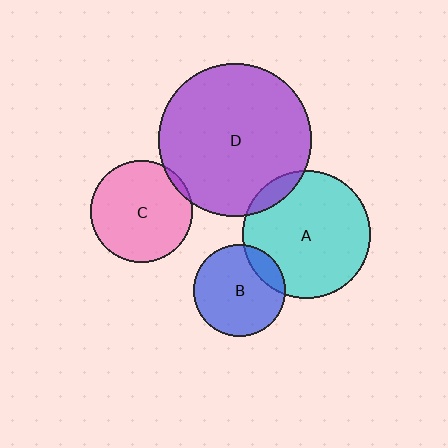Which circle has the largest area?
Circle D (purple).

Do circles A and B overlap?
Yes.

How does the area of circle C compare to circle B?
Approximately 1.2 times.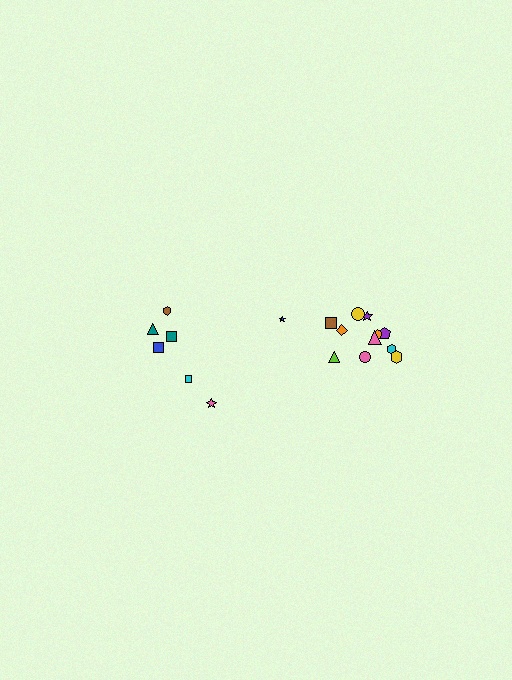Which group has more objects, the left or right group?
The right group.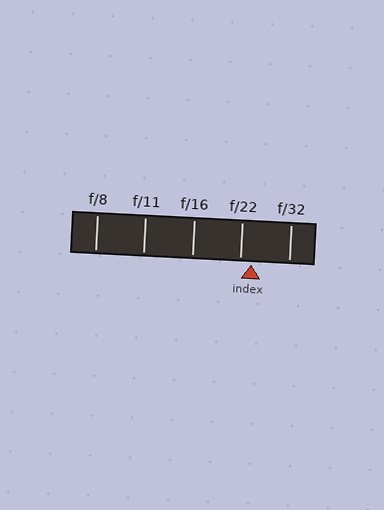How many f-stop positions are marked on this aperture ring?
There are 5 f-stop positions marked.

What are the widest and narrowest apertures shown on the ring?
The widest aperture shown is f/8 and the narrowest is f/32.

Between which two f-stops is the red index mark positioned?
The index mark is between f/22 and f/32.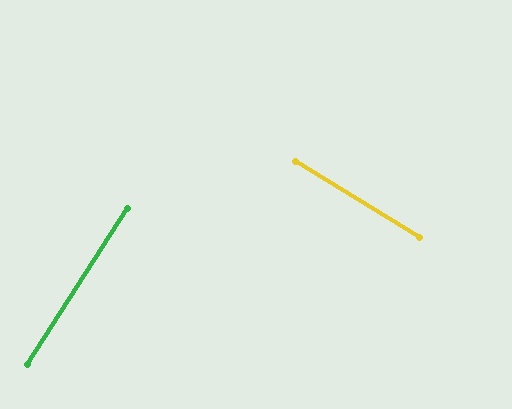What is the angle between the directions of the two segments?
Approximately 89 degrees.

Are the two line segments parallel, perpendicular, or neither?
Perpendicular — they meet at approximately 89°.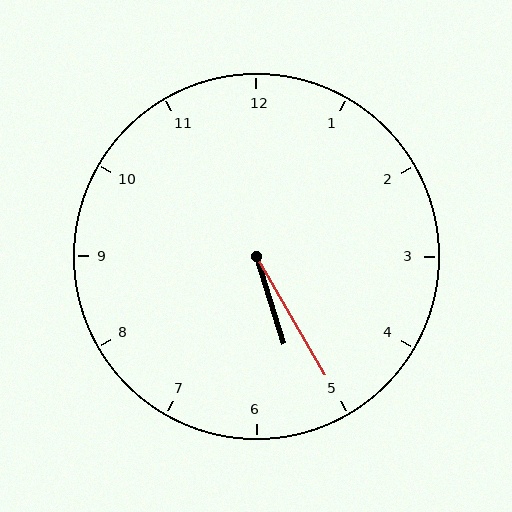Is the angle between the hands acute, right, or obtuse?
It is acute.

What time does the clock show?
5:25.